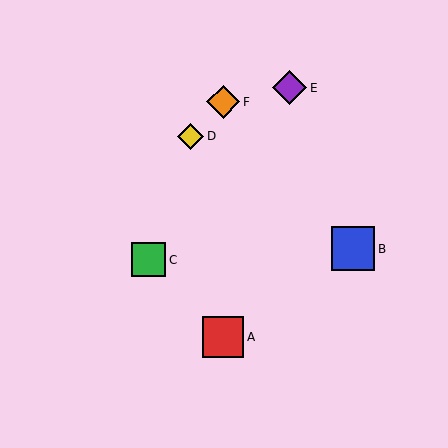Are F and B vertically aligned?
No, F is at x≈223 and B is at x≈353.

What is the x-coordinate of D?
Object D is at x≈191.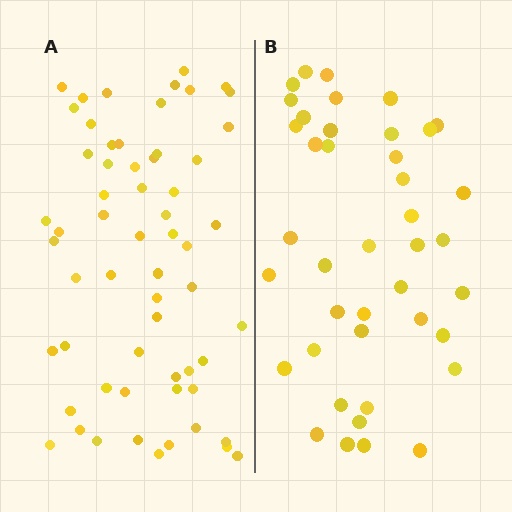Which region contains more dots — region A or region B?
Region A (the left region) has more dots.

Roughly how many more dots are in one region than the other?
Region A has approximately 20 more dots than region B.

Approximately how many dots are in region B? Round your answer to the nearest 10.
About 40 dots. (The exact count is 41, which rounds to 40.)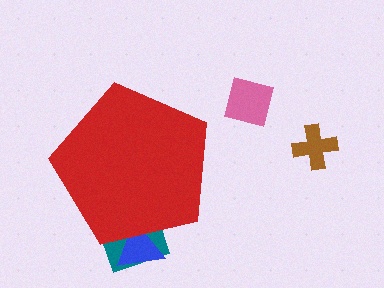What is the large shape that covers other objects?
A red pentagon.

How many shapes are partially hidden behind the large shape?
2 shapes are partially hidden.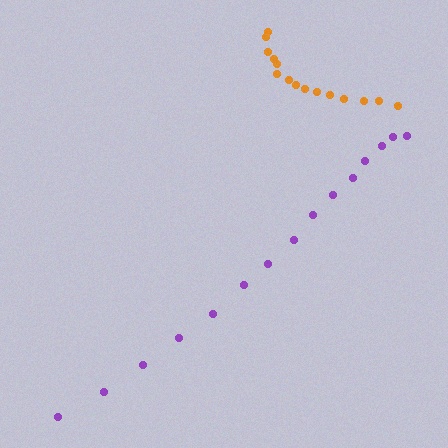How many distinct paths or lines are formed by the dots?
There are 2 distinct paths.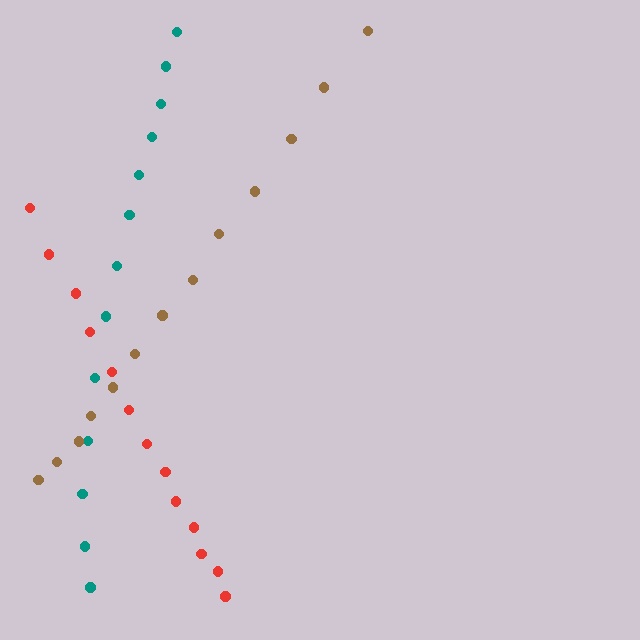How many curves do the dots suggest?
There are 3 distinct paths.